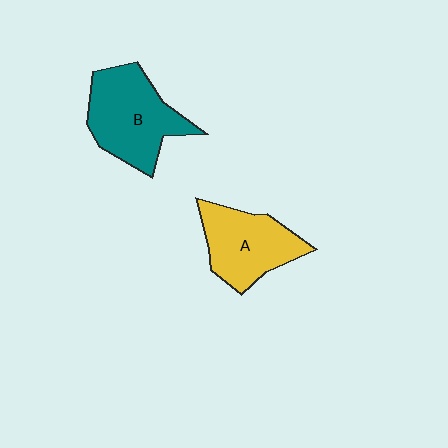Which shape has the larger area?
Shape B (teal).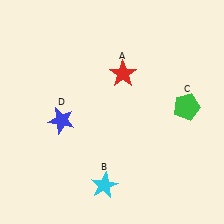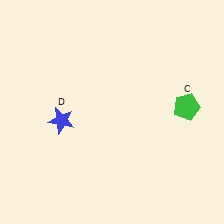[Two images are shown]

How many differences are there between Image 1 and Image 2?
There are 2 differences between the two images.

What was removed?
The red star (A), the cyan star (B) were removed in Image 2.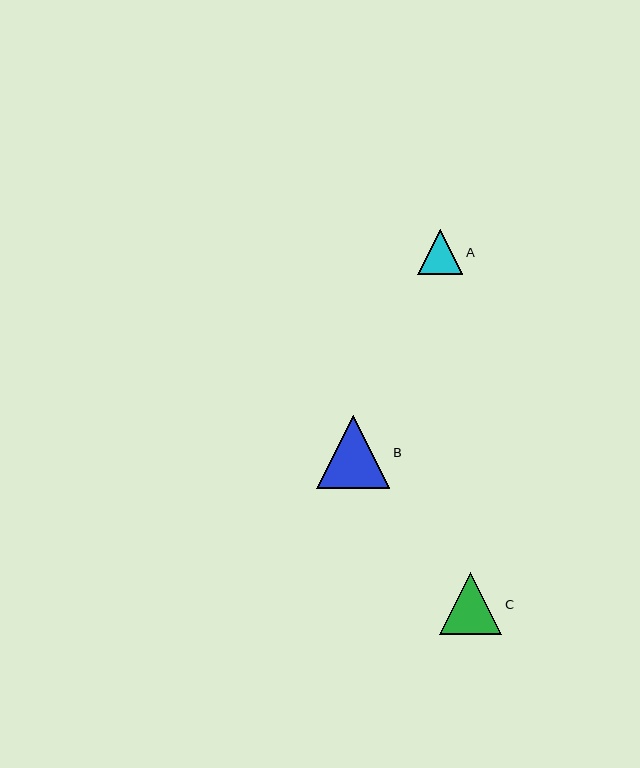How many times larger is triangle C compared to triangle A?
Triangle C is approximately 1.4 times the size of triangle A.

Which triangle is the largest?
Triangle B is the largest with a size of approximately 73 pixels.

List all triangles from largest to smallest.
From largest to smallest: B, C, A.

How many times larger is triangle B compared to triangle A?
Triangle B is approximately 1.6 times the size of triangle A.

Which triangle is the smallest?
Triangle A is the smallest with a size of approximately 45 pixels.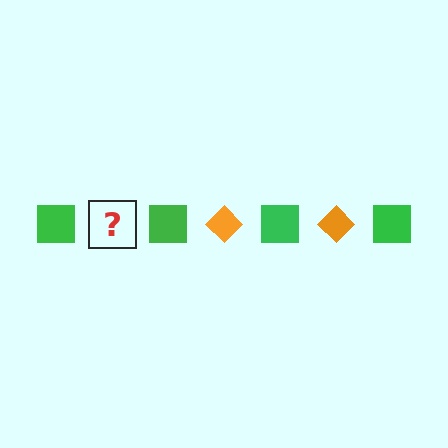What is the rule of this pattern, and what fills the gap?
The rule is that the pattern alternates between green square and orange diamond. The gap should be filled with an orange diamond.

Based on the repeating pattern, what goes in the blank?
The blank should be an orange diamond.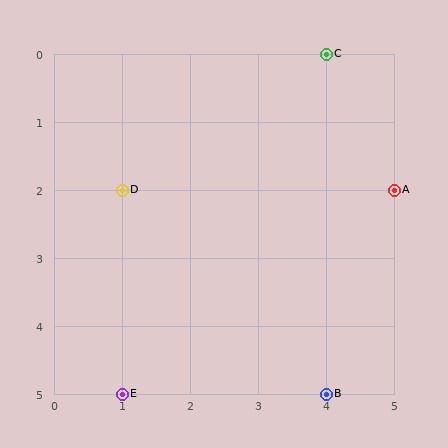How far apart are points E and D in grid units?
Points E and D are 3 rows apart.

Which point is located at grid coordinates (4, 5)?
Point B is at (4, 5).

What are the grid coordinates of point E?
Point E is at grid coordinates (1, 5).